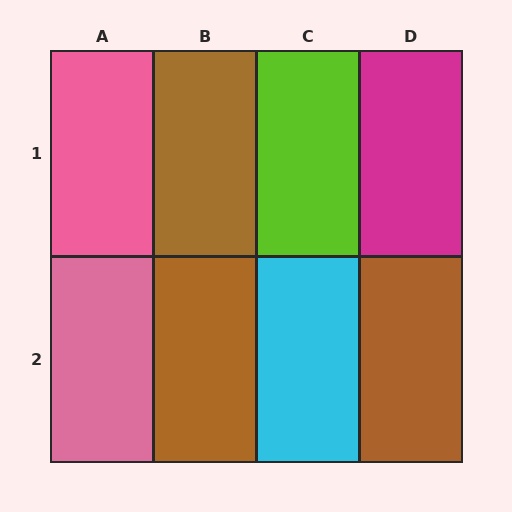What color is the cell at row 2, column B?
Brown.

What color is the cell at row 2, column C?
Cyan.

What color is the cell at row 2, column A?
Pink.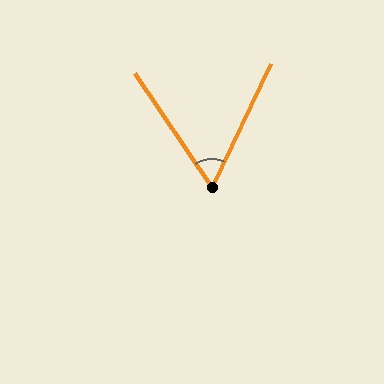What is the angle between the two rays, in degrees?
Approximately 59 degrees.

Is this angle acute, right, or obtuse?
It is acute.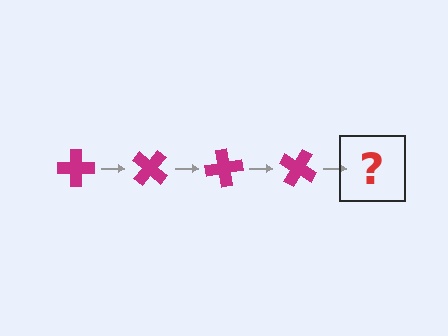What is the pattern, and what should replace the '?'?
The pattern is that the cross rotates 40 degrees each step. The '?' should be a magenta cross rotated 160 degrees.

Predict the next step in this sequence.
The next step is a magenta cross rotated 160 degrees.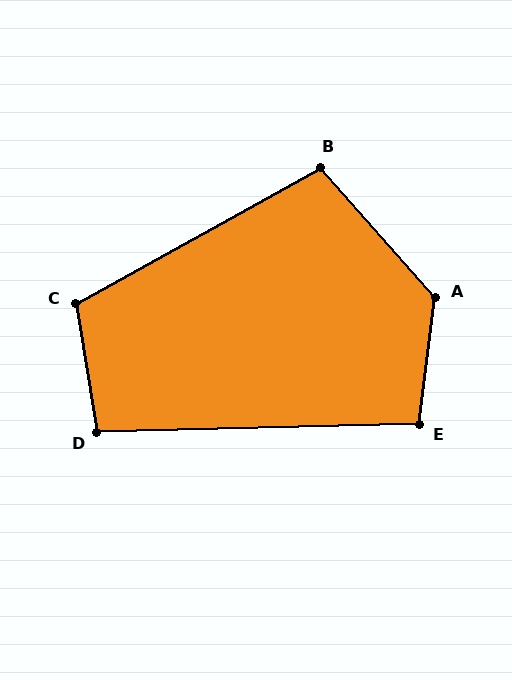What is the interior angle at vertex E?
Approximately 98 degrees (obtuse).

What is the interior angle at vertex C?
Approximately 110 degrees (obtuse).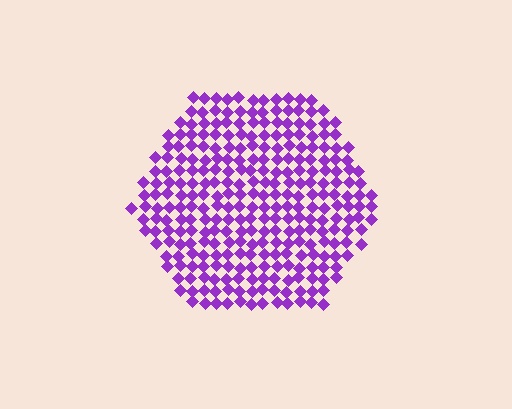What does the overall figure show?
The overall figure shows a hexagon.